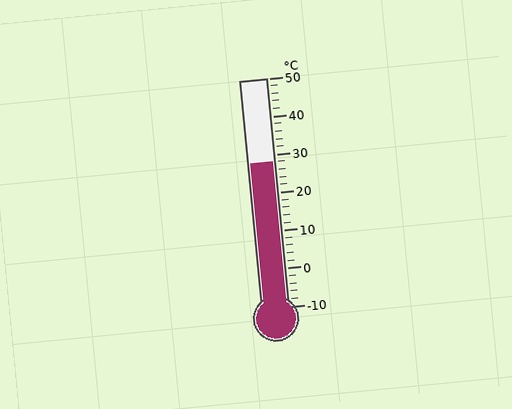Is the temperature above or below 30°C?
The temperature is below 30°C.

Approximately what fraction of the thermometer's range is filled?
The thermometer is filled to approximately 65% of its range.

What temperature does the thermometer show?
The thermometer shows approximately 28°C.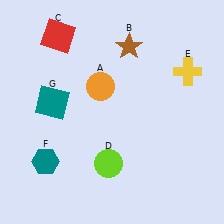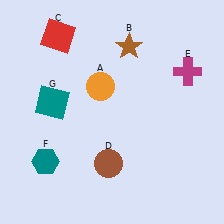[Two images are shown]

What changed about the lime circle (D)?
In Image 1, D is lime. In Image 2, it changed to brown.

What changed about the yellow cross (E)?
In Image 1, E is yellow. In Image 2, it changed to magenta.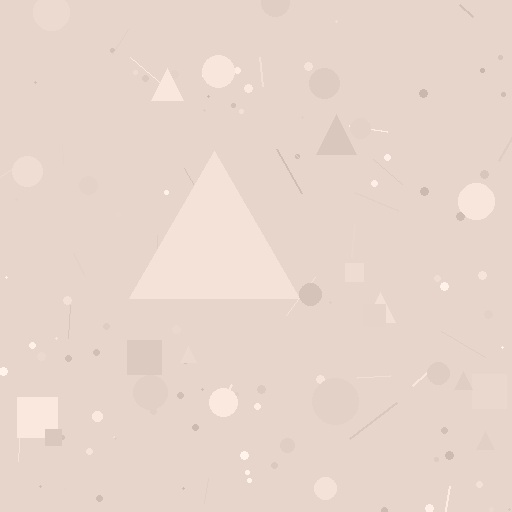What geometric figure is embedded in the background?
A triangle is embedded in the background.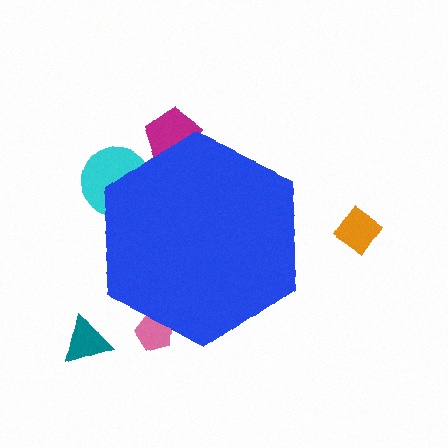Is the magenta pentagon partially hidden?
Yes, the magenta pentagon is partially hidden behind the blue hexagon.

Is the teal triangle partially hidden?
No, the teal triangle is fully visible.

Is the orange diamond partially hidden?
No, the orange diamond is fully visible.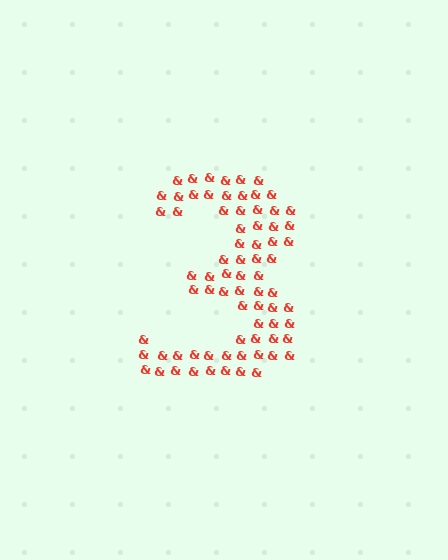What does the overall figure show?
The overall figure shows the digit 3.